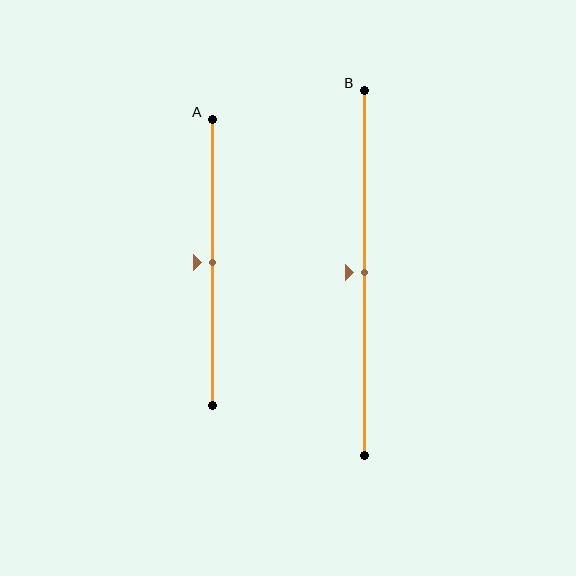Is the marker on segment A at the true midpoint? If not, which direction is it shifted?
Yes, the marker on segment A is at the true midpoint.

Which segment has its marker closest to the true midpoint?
Segment A has its marker closest to the true midpoint.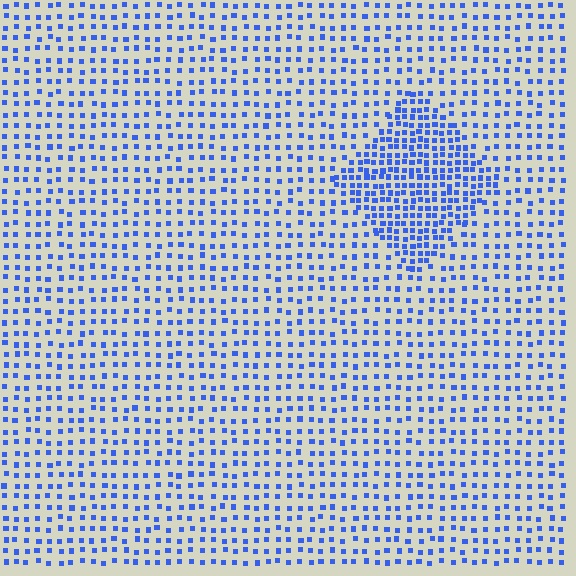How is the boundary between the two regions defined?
The boundary is defined by a change in element density (approximately 2.1x ratio). All elements are the same color, size, and shape.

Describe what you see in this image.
The image contains small blue elements arranged at two different densities. A diamond-shaped region is visible where the elements are more densely packed than the surrounding area.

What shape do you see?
I see a diamond.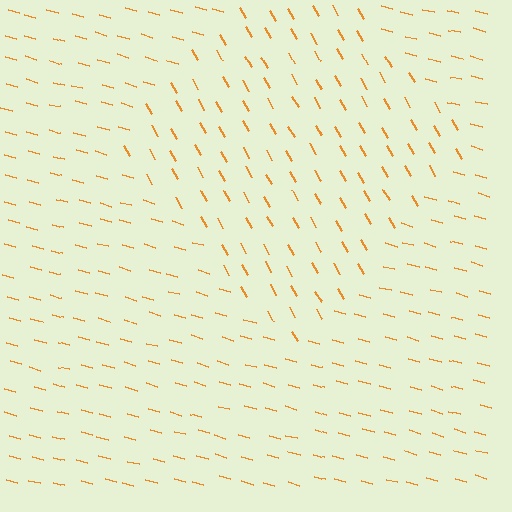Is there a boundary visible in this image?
Yes, there is a texture boundary formed by a change in line orientation.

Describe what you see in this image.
The image is filled with small orange line segments. A diamond region in the image has lines oriented differently from the surrounding lines, creating a visible texture boundary.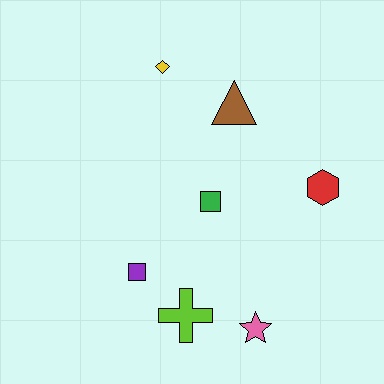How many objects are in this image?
There are 7 objects.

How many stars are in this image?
There is 1 star.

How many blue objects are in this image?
There are no blue objects.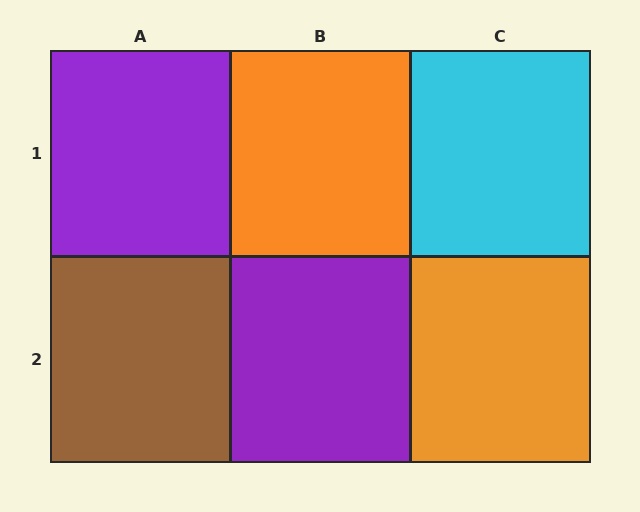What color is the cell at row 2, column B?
Purple.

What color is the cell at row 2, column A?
Brown.